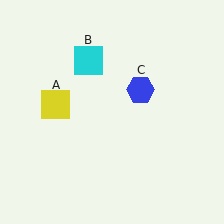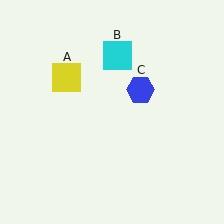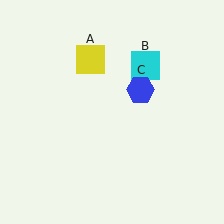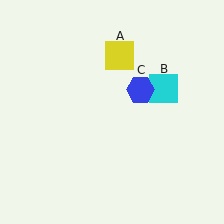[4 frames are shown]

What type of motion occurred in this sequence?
The yellow square (object A), cyan square (object B) rotated clockwise around the center of the scene.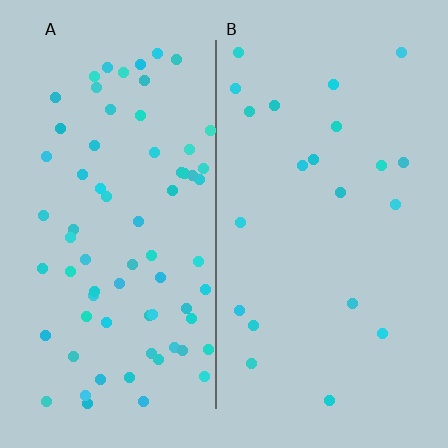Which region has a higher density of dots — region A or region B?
A (the left).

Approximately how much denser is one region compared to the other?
Approximately 3.3× — region A over region B.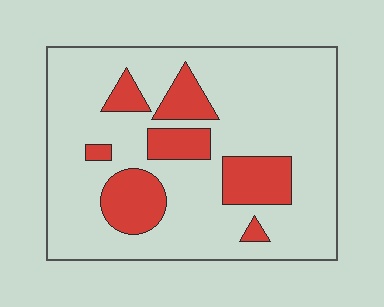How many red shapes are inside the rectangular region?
7.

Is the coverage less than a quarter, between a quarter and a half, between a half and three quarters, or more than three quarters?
Less than a quarter.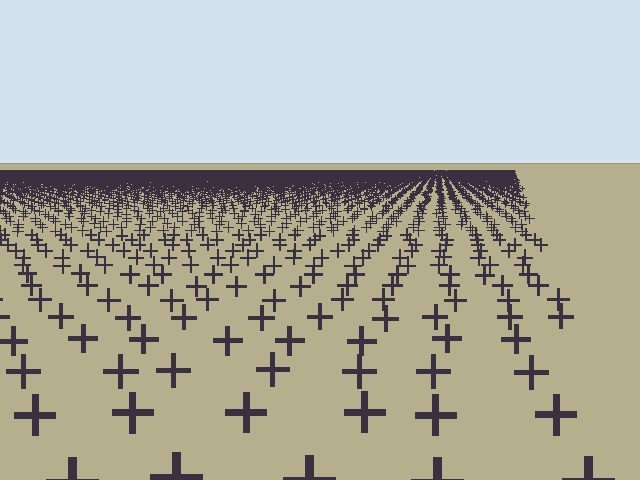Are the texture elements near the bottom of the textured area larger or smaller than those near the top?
Larger. Near the bottom, elements are closer to the viewer and appear at a bigger on-screen size.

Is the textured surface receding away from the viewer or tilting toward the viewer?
The surface is receding away from the viewer. Texture elements get smaller and denser toward the top.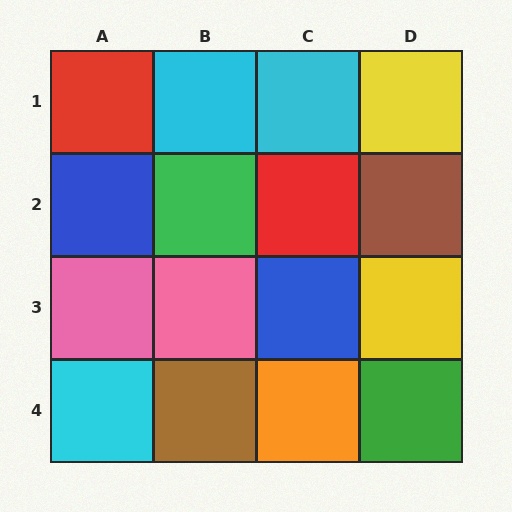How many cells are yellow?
2 cells are yellow.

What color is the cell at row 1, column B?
Cyan.